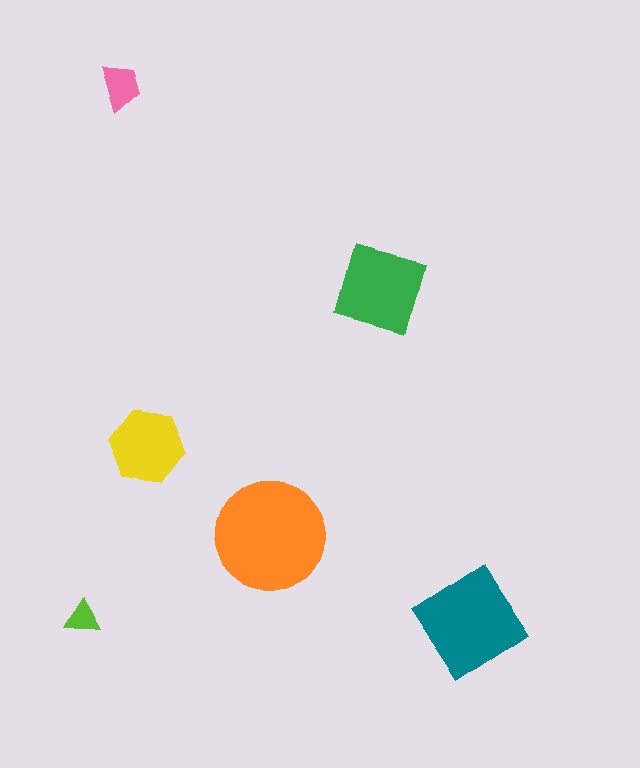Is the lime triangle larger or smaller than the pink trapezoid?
Smaller.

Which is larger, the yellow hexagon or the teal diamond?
The teal diamond.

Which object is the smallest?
The lime triangle.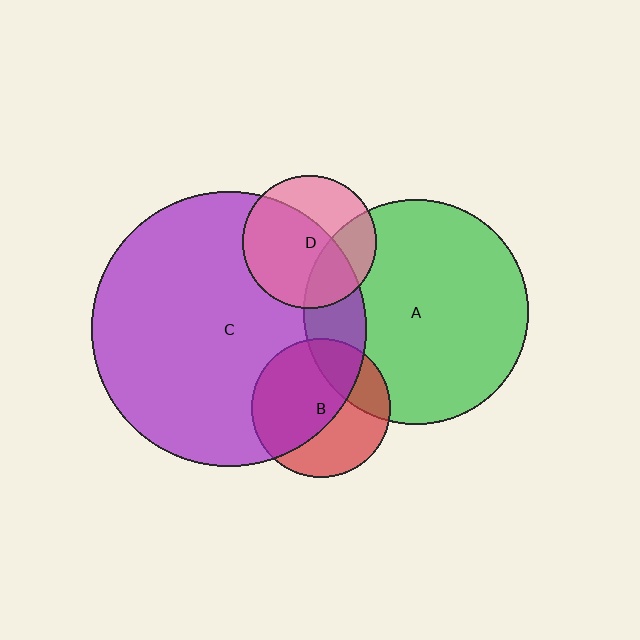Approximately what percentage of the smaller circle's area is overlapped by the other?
Approximately 25%.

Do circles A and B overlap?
Yes.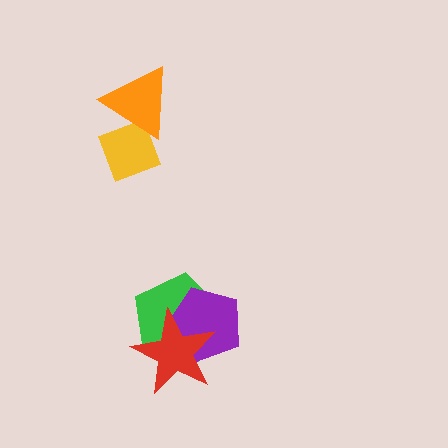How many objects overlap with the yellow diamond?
1 object overlaps with the yellow diamond.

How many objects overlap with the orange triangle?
1 object overlaps with the orange triangle.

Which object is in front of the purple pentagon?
The red star is in front of the purple pentagon.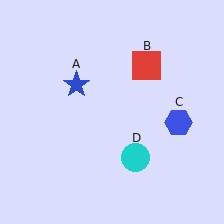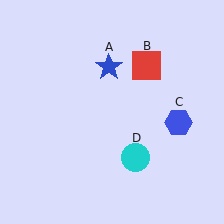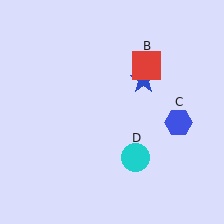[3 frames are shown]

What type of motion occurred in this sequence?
The blue star (object A) rotated clockwise around the center of the scene.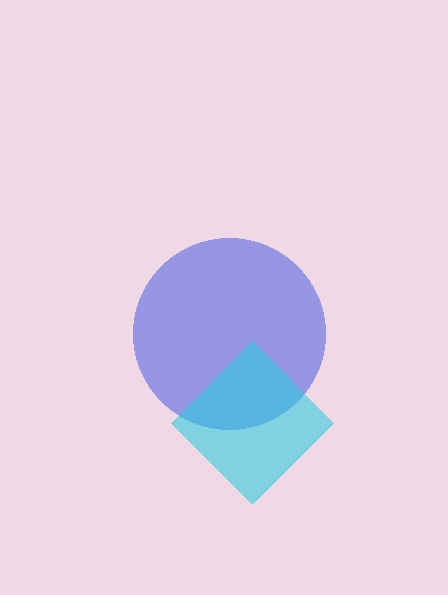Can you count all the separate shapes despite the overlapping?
Yes, there are 2 separate shapes.